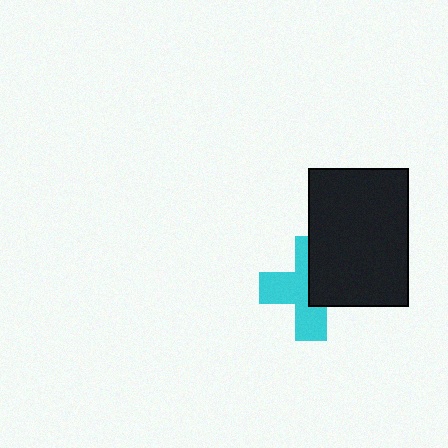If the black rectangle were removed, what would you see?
You would see the complete cyan cross.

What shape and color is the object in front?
The object in front is a black rectangle.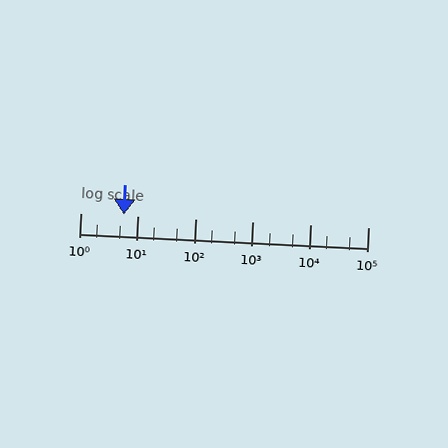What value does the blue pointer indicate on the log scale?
The pointer indicates approximately 5.8.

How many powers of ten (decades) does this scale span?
The scale spans 5 decades, from 1 to 100000.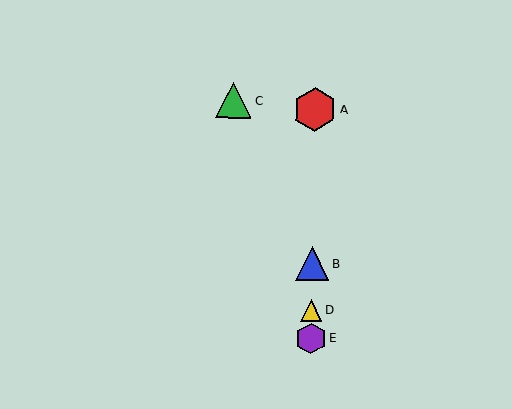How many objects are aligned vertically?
4 objects (A, B, D, E) are aligned vertically.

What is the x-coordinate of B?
Object B is at x≈312.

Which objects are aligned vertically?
Objects A, B, D, E are aligned vertically.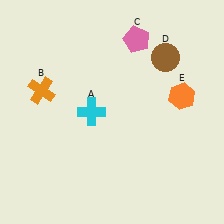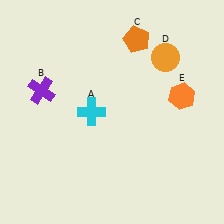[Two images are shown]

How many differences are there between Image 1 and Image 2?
There are 3 differences between the two images.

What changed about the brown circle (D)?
In Image 1, D is brown. In Image 2, it changed to orange.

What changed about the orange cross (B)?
In Image 1, B is orange. In Image 2, it changed to purple.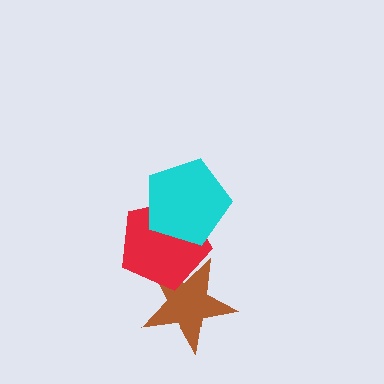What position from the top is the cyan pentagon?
The cyan pentagon is 1st from the top.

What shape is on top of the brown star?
The red pentagon is on top of the brown star.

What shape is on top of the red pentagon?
The cyan pentagon is on top of the red pentagon.